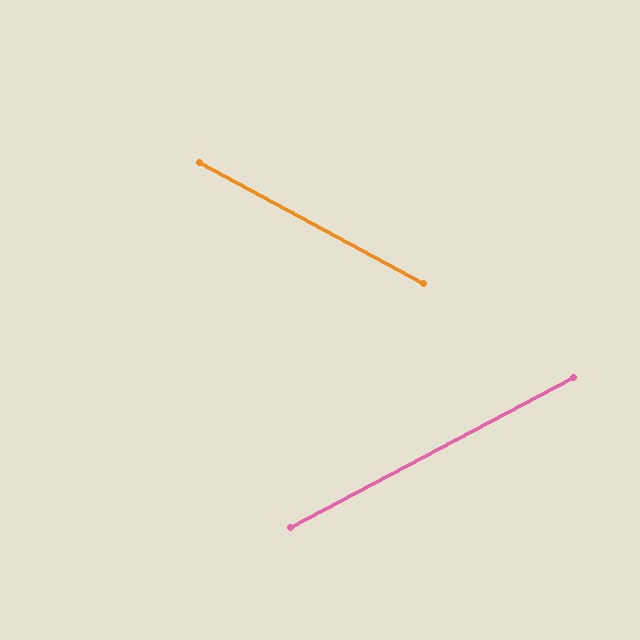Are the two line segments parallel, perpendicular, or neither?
Neither parallel nor perpendicular — they differ by about 56°.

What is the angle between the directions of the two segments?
Approximately 56 degrees.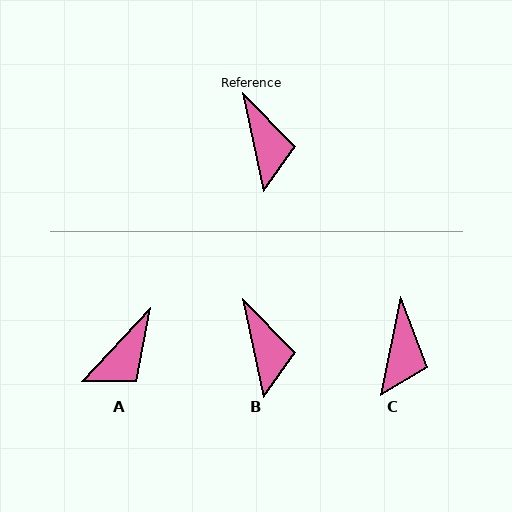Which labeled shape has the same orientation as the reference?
B.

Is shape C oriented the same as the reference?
No, it is off by about 23 degrees.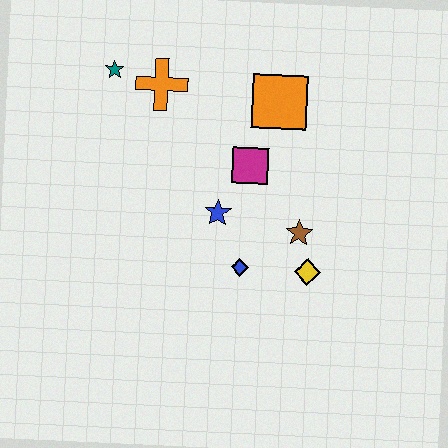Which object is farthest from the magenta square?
The teal star is farthest from the magenta square.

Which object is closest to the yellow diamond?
The brown star is closest to the yellow diamond.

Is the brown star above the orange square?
No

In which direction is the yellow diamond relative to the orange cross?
The yellow diamond is below the orange cross.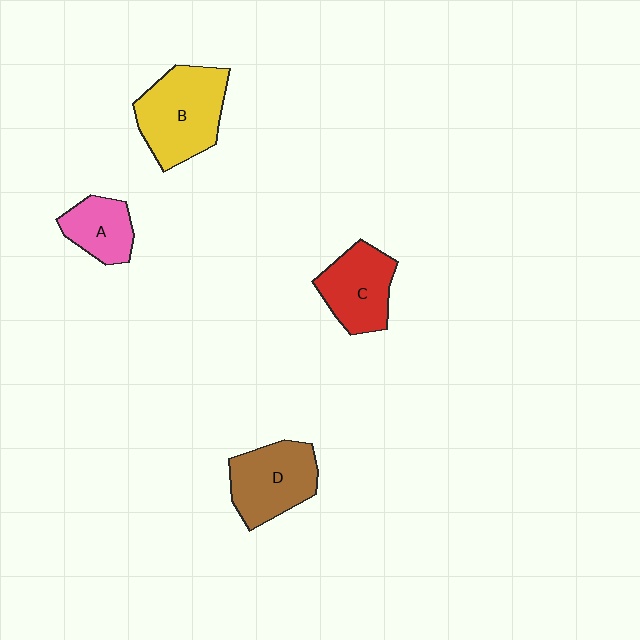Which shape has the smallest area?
Shape A (pink).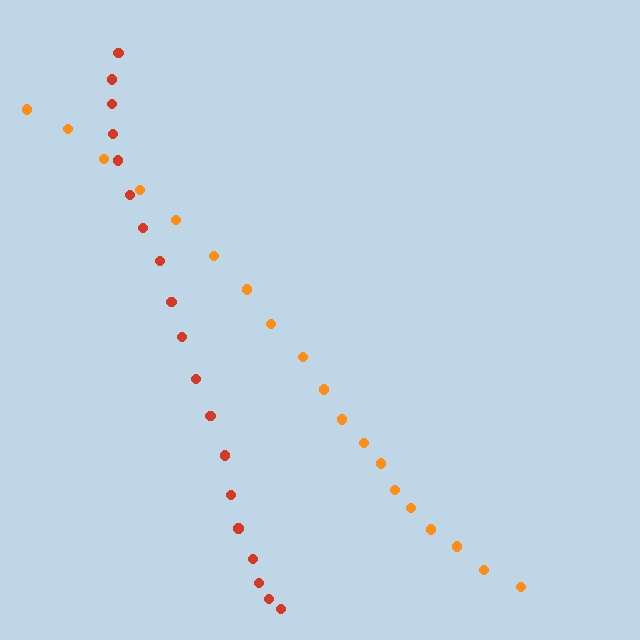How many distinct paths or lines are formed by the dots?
There are 2 distinct paths.